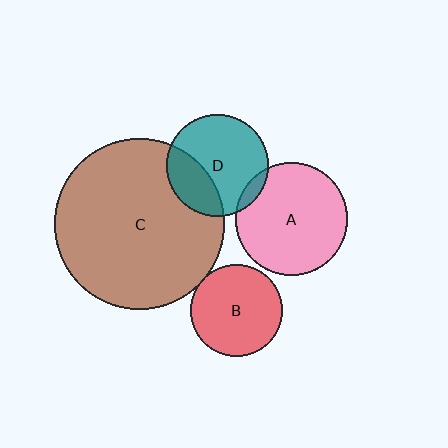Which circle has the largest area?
Circle C (brown).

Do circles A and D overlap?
Yes.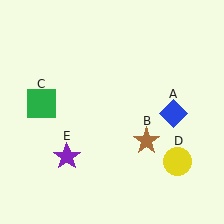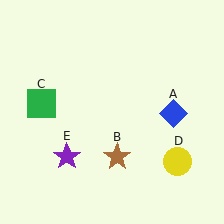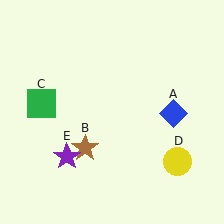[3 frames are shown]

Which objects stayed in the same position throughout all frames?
Blue diamond (object A) and green square (object C) and yellow circle (object D) and purple star (object E) remained stationary.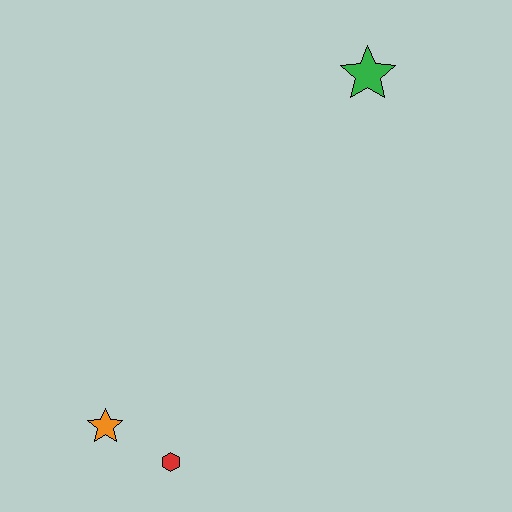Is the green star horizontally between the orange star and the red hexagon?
No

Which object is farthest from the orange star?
The green star is farthest from the orange star.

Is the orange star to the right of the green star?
No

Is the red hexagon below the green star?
Yes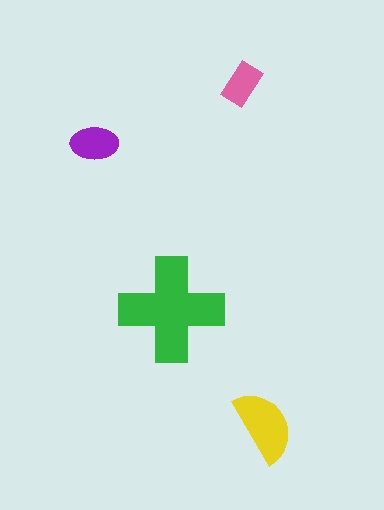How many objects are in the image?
There are 4 objects in the image.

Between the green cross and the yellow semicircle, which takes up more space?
The green cross.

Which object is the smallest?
The pink rectangle.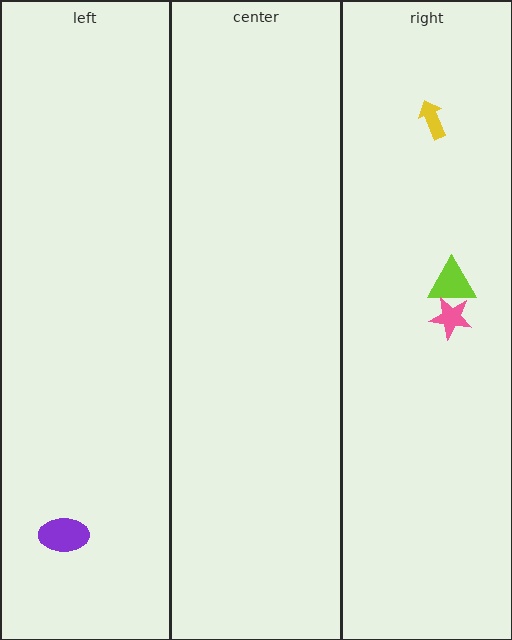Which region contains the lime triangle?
The right region.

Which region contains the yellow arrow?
The right region.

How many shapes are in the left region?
1.